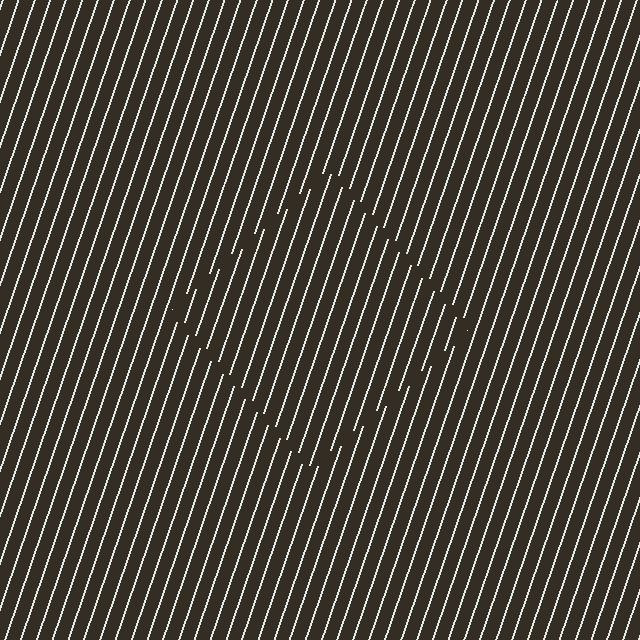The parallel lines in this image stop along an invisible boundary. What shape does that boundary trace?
An illusory square. The interior of the shape contains the same grating, shifted by half a period — the contour is defined by the phase discontinuity where line-ends from the inner and outer gratings abut.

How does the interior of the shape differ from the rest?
The interior of the shape contains the same grating, shifted by half a period — the contour is defined by the phase discontinuity where line-ends from the inner and outer gratings abut.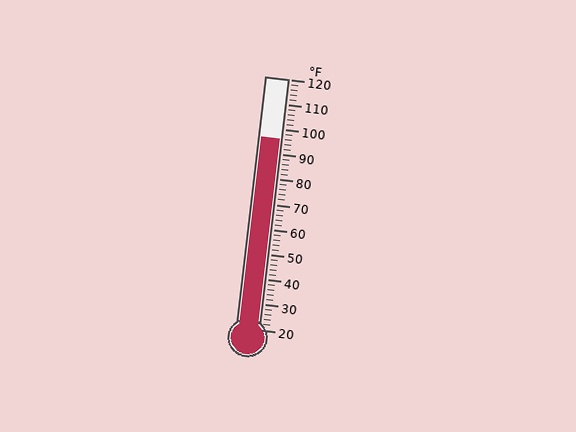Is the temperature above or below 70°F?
The temperature is above 70°F.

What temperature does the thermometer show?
The thermometer shows approximately 96°F.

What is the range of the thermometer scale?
The thermometer scale ranges from 20°F to 120°F.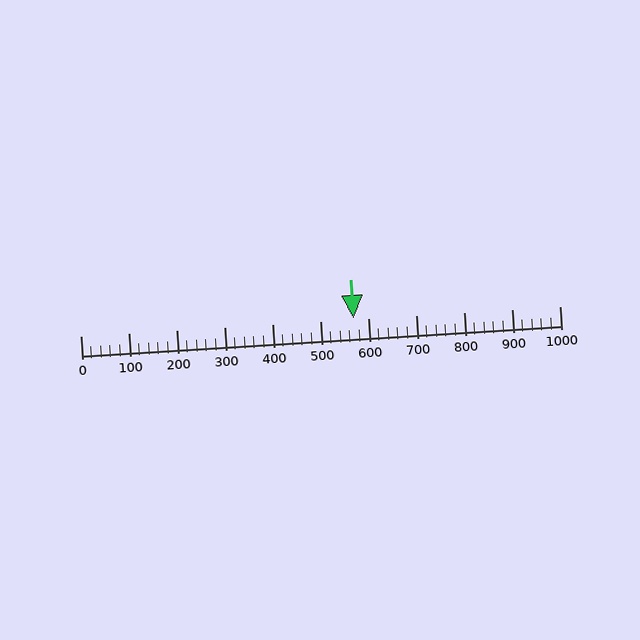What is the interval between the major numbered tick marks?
The major tick marks are spaced 100 units apart.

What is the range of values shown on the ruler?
The ruler shows values from 0 to 1000.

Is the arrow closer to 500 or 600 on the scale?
The arrow is closer to 600.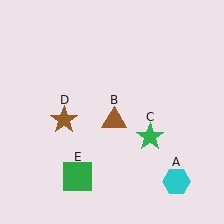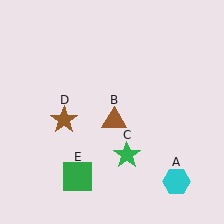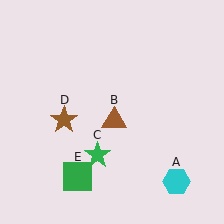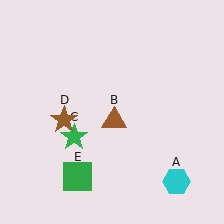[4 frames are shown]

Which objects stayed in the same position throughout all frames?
Cyan hexagon (object A) and brown triangle (object B) and brown star (object D) and green square (object E) remained stationary.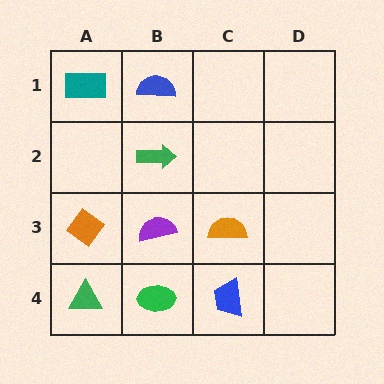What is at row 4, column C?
A blue trapezoid.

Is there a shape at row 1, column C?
No, that cell is empty.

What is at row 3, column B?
A purple semicircle.